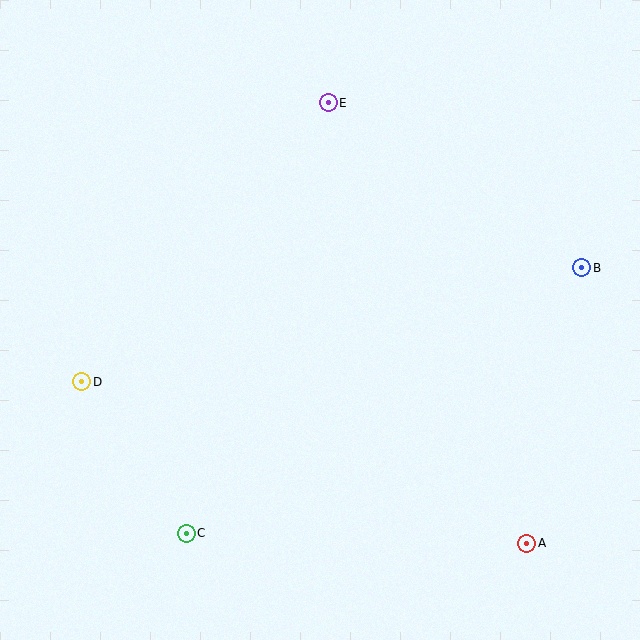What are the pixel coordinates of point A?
Point A is at (527, 543).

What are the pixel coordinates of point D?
Point D is at (82, 382).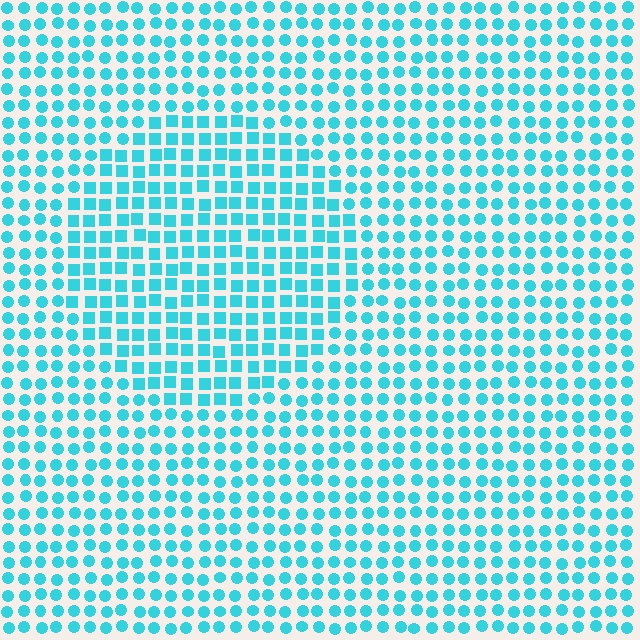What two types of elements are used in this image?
The image uses squares inside the circle region and circles outside it.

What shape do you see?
I see a circle.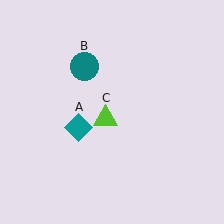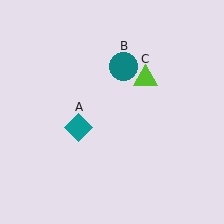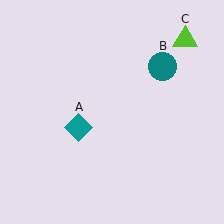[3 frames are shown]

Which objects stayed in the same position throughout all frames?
Teal diamond (object A) remained stationary.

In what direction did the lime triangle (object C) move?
The lime triangle (object C) moved up and to the right.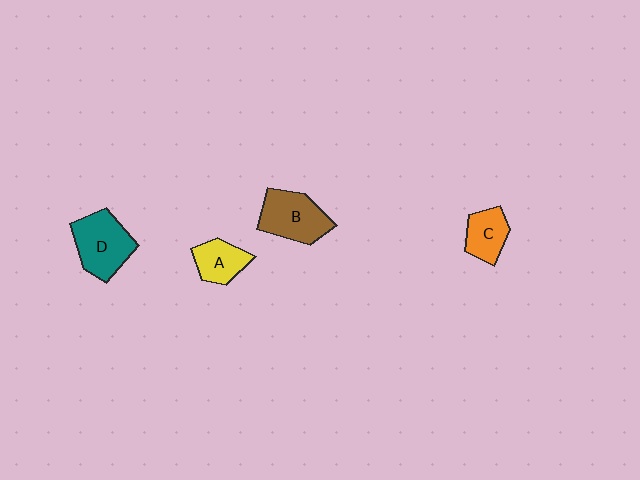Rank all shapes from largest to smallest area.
From largest to smallest: D (teal), B (brown), A (yellow), C (orange).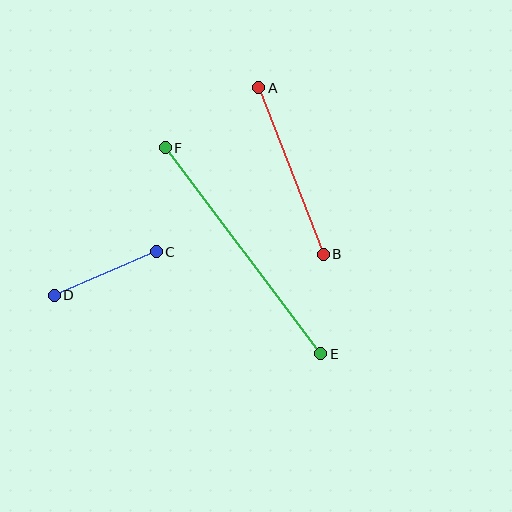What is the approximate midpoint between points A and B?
The midpoint is at approximately (291, 171) pixels.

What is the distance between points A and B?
The distance is approximately 178 pixels.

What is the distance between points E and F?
The distance is approximately 259 pixels.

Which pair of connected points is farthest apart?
Points E and F are farthest apart.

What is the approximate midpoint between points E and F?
The midpoint is at approximately (243, 251) pixels.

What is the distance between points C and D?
The distance is approximately 111 pixels.